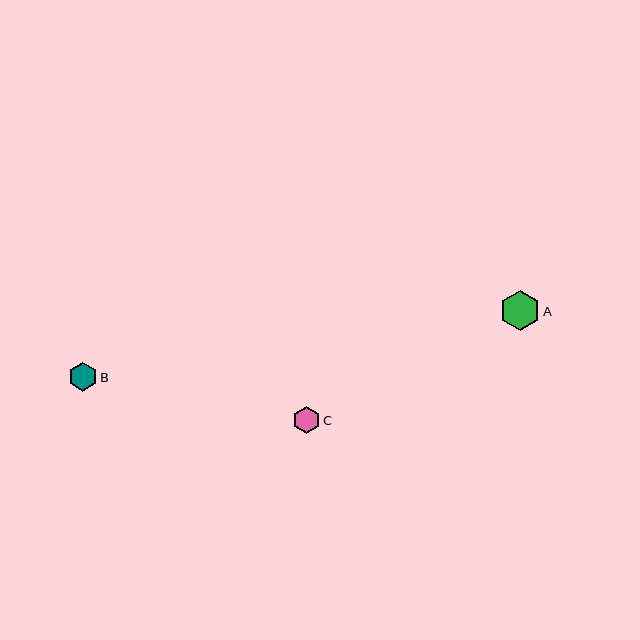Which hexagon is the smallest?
Hexagon C is the smallest with a size of approximately 27 pixels.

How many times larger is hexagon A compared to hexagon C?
Hexagon A is approximately 1.5 times the size of hexagon C.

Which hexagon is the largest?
Hexagon A is the largest with a size of approximately 41 pixels.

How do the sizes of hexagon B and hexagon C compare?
Hexagon B and hexagon C are approximately the same size.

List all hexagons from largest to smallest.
From largest to smallest: A, B, C.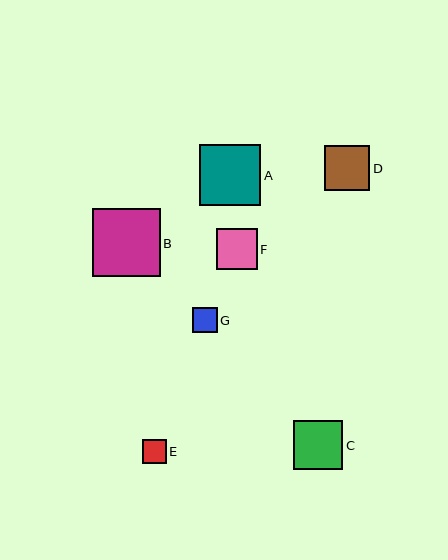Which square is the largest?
Square B is the largest with a size of approximately 68 pixels.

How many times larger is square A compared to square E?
Square A is approximately 2.6 times the size of square E.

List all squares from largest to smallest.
From largest to smallest: B, A, C, D, F, G, E.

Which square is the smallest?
Square E is the smallest with a size of approximately 24 pixels.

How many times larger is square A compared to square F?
Square A is approximately 1.5 times the size of square F.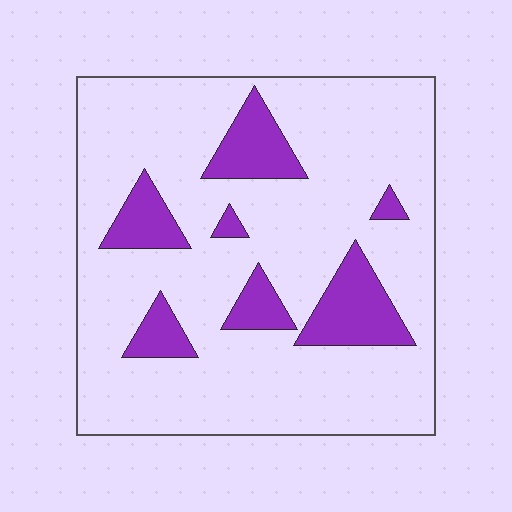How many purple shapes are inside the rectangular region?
7.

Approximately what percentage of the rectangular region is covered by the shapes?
Approximately 15%.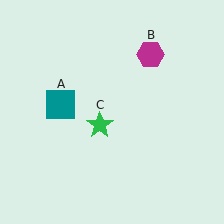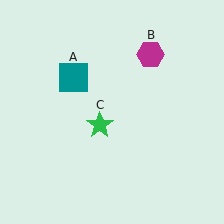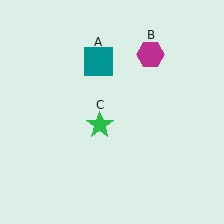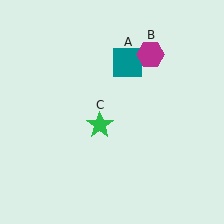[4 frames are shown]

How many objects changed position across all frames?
1 object changed position: teal square (object A).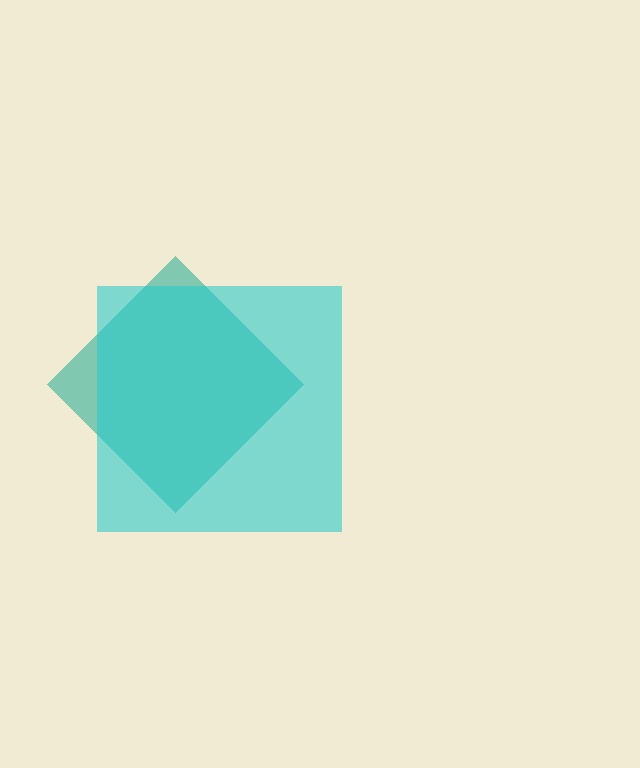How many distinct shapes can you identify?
There are 2 distinct shapes: a teal diamond, a cyan square.